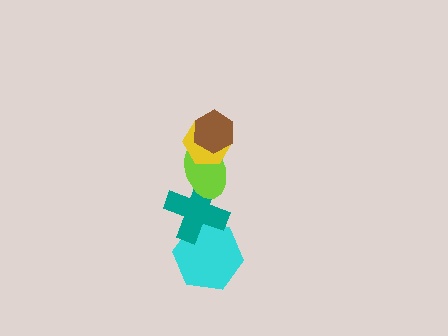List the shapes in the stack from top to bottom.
From top to bottom: the brown hexagon, the yellow hexagon, the lime ellipse, the teal cross, the cyan hexagon.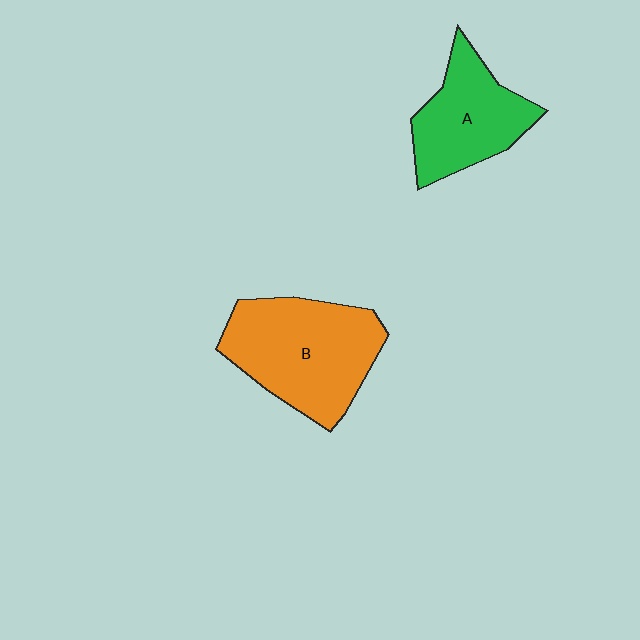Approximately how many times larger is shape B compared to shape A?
Approximately 1.4 times.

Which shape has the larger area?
Shape B (orange).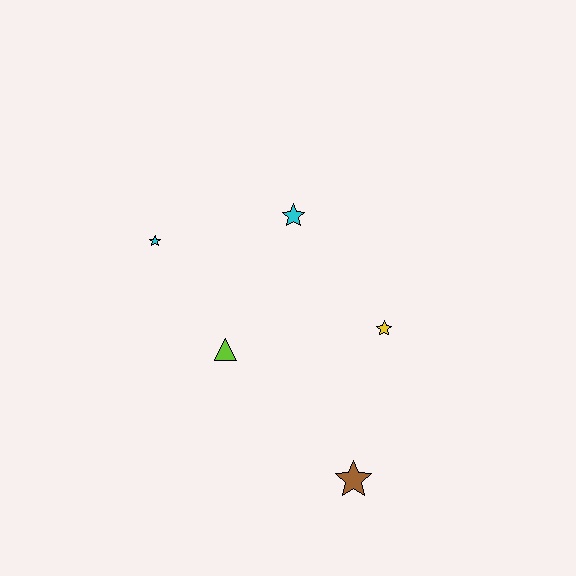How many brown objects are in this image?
There is 1 brown object.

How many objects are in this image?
There are 5 objects.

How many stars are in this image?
There are 4 stars.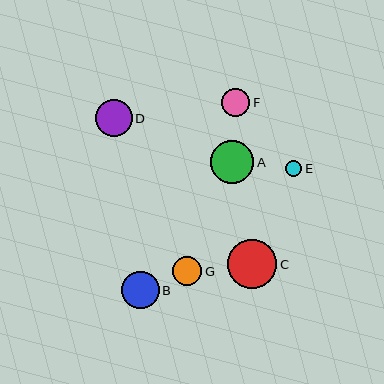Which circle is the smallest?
Circle E is the smallest with a size of approximately 17 pixels.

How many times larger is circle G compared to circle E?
Circle G is approximately 1.7 times the size of circle E.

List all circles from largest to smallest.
From largest to smallest: C, A, B, D, G, F, E.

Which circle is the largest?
Circle C is the largest with a size of approximately 49 pixels.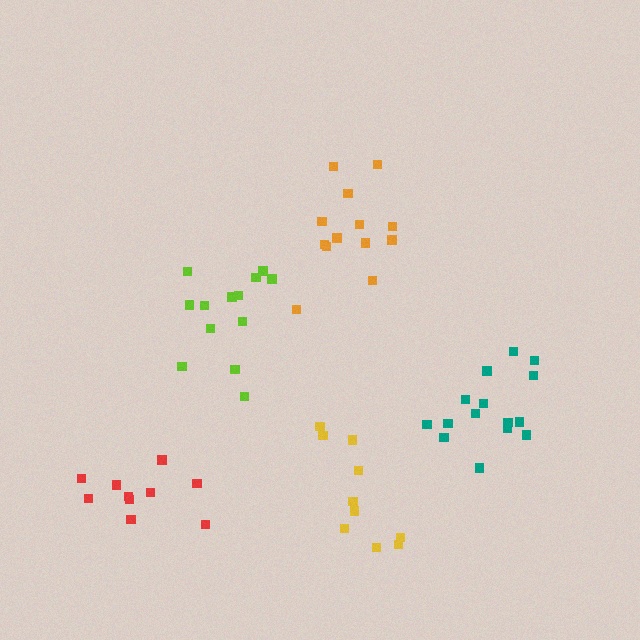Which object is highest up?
The orange cluster is topmost.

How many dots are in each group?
Group 1: 15 dots, Group 2: 13 dots, Group 3: 10 dots, Group 4: 13 dots, Group 5: 10 dots (61 total).